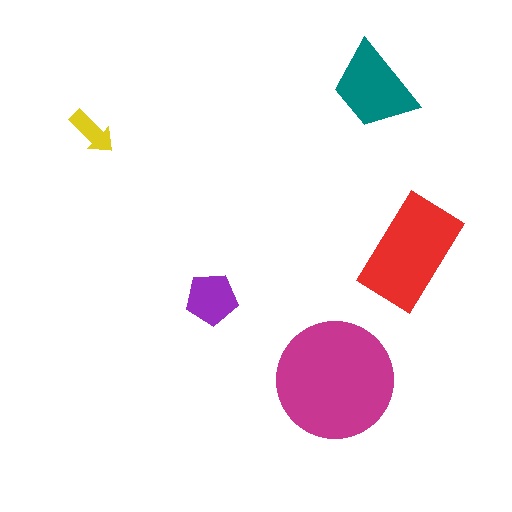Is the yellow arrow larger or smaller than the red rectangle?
Smaller.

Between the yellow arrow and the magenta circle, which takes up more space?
The magenta circle.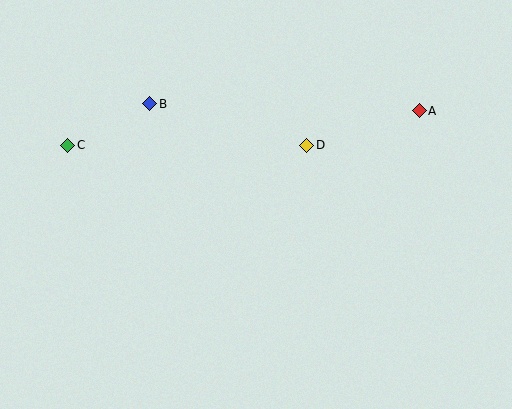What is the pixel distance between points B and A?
The distance between B and A is 270 pixels.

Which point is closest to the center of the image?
Point D at (307, 145) is closest to the center.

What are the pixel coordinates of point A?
Point A is at (419, 111).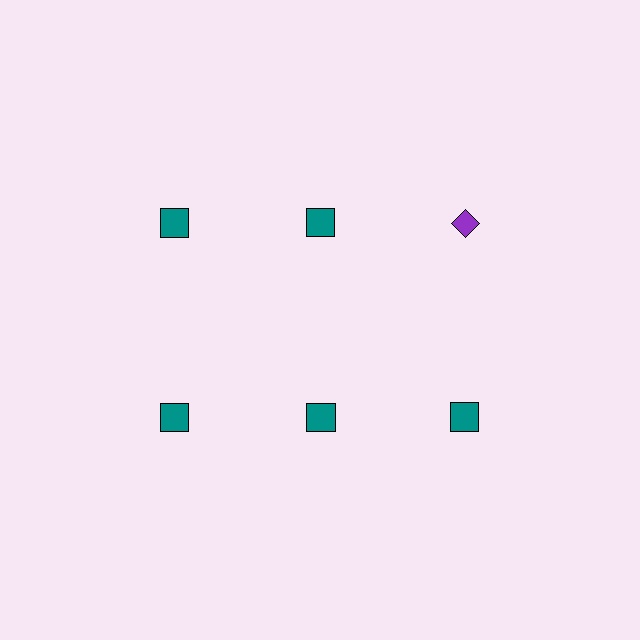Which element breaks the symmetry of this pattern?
The purple diamond in the top row, center column breaks the symmetry. All other shapes are teal squares.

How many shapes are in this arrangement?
There are 6 shapes arranged in a grid pattern.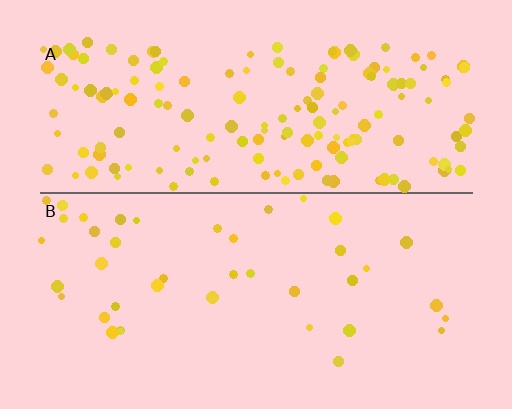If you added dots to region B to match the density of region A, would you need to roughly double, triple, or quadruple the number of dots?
Approximately quadruple.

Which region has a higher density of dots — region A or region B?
A (the top).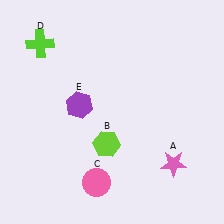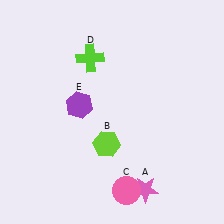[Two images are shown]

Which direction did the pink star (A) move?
The pink star (A) moved left.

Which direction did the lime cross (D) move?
The lime cross (D) moved right.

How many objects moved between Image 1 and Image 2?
3 objects moved between the two images.